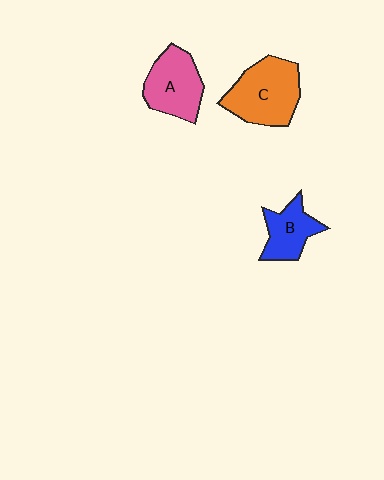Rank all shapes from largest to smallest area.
From largest to smallest: C (orange), A (pink), B (blue).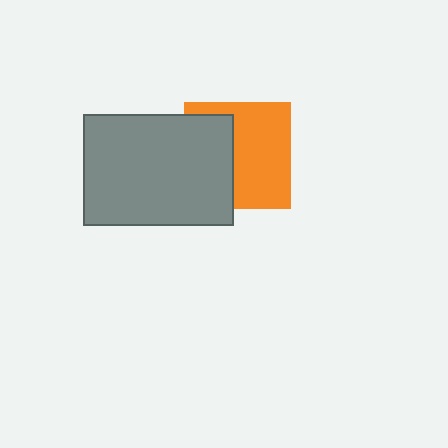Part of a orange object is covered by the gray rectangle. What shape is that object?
It is a square.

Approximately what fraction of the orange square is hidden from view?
Roughly 41% of the orange square is hidden behind the gray rectangle.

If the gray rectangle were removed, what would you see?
You would see the complete orange square.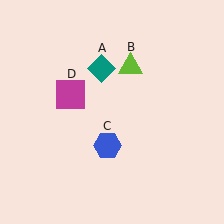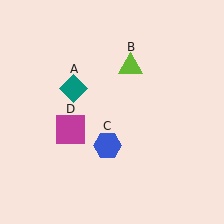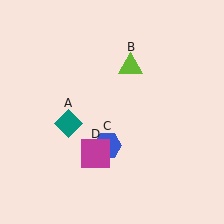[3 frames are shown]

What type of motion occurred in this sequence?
The teal diamond (object A), magenta square (object D) rotated counterclockwise around the center of the scene.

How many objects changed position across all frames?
2 objects changed position: teal diamond (object A), magenta square (object D).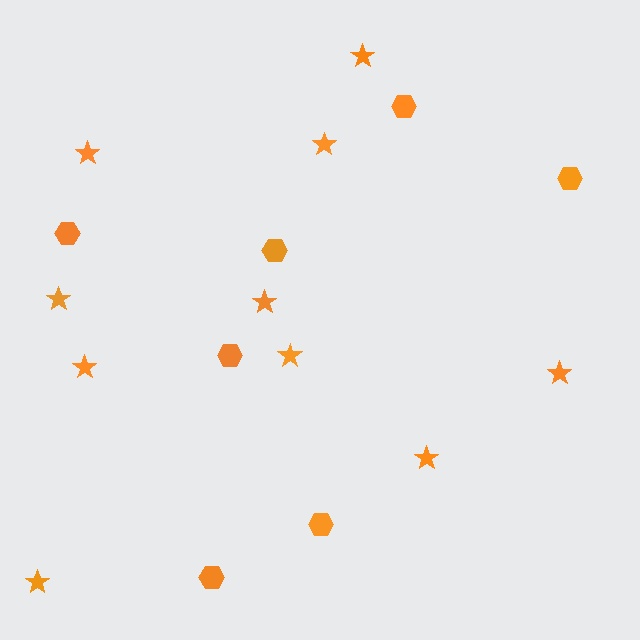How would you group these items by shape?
There are 2 groups: one group of hexagons (7) and one group of stars (10).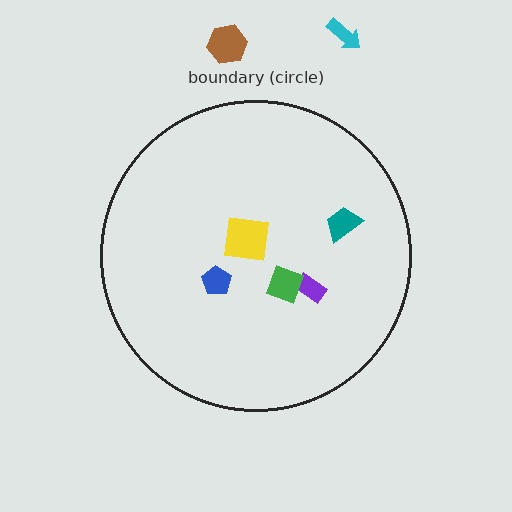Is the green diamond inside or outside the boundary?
Inside.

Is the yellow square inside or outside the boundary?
Inside.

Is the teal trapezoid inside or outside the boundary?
Inside.